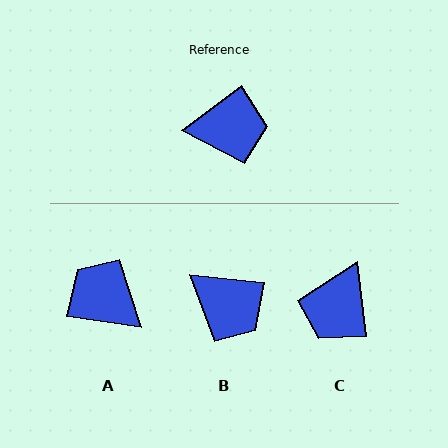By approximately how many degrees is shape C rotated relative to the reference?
Approximately 120 degrees clockwise.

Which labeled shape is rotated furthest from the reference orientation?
A, about 135 degrees away.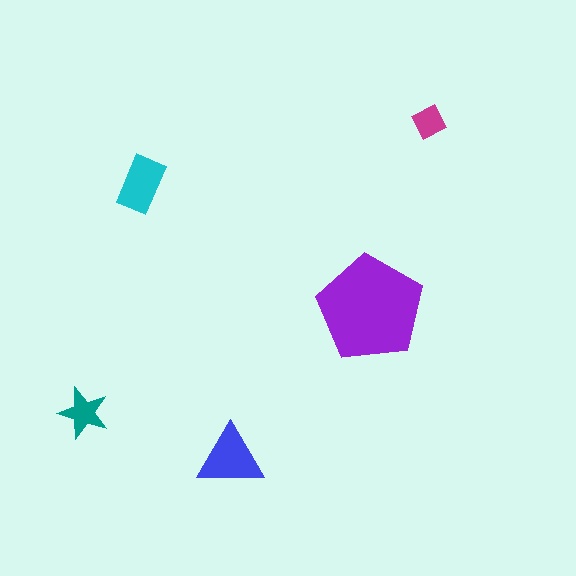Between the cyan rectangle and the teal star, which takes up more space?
The cyan rectangle.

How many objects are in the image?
There are 5 objects in the image.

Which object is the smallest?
The magenta diamond.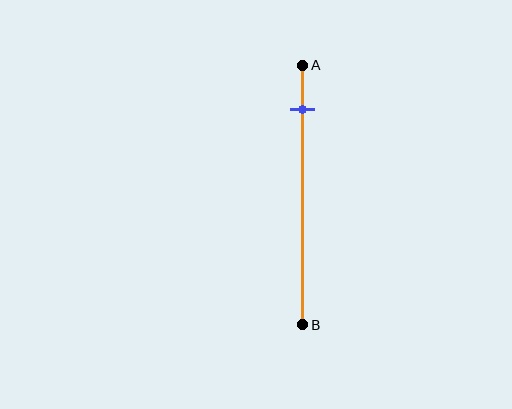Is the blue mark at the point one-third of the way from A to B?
No, the mark is at about 15% from A, not at the 33% one-third point.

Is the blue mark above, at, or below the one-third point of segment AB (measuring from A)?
The blue mark is above the one-third point of segment AB.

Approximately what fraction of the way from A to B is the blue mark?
The blue mark is approximately 15% of the way from A to B.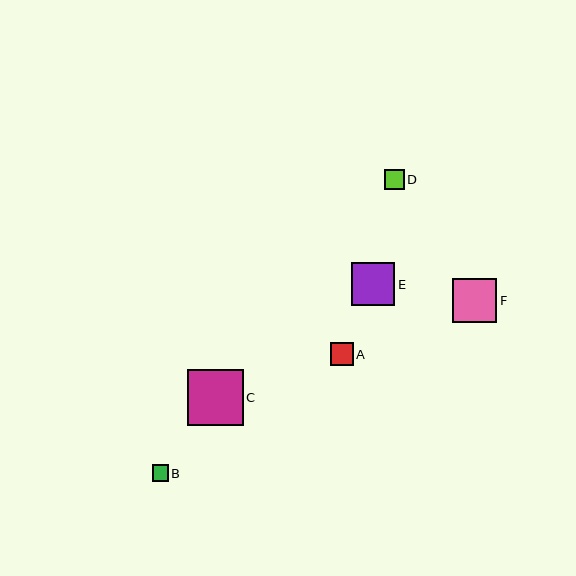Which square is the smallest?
Square B is the smallest with a size of approximately 16 pixels.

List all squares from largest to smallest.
From largest to smallest: C, F, E, A, D, B.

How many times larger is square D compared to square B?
Square D is approximately 1.2 times the size of square B.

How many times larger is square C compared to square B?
Square C is approximately 3.4 times the size of square B.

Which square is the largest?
Square C is the largest with a size of approximately 56 pixels.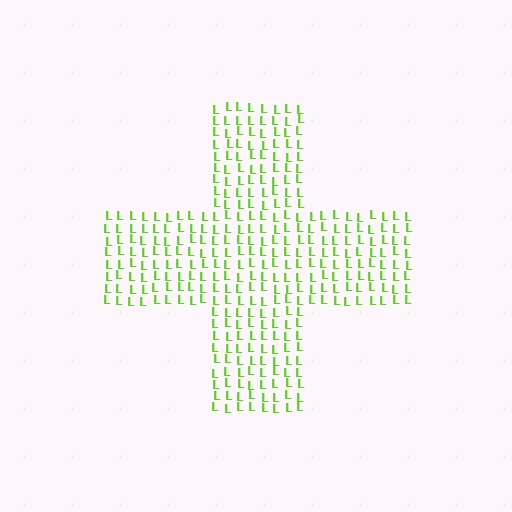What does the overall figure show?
The overall figure shows a cross.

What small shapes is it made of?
It is made of small letter L's.